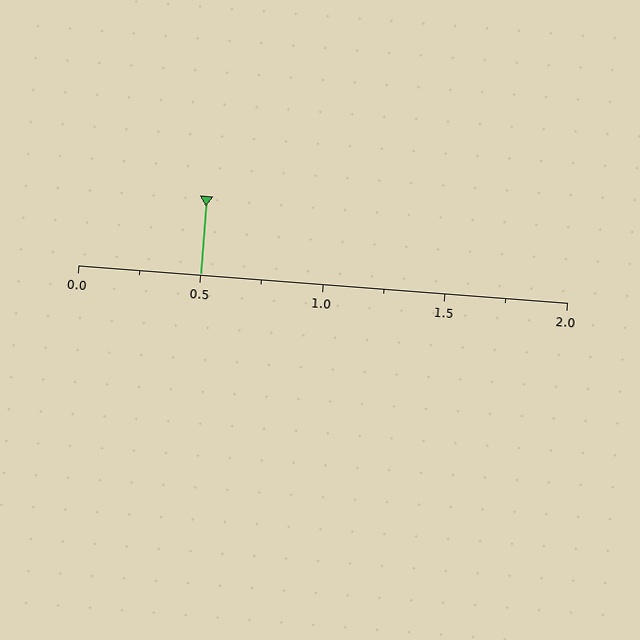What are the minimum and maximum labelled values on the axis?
The axis runs from 0.0 to 2.0.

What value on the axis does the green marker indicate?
The marker indicates approximately 0.5.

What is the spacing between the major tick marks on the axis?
The major ticks are spaced 0.5 apart.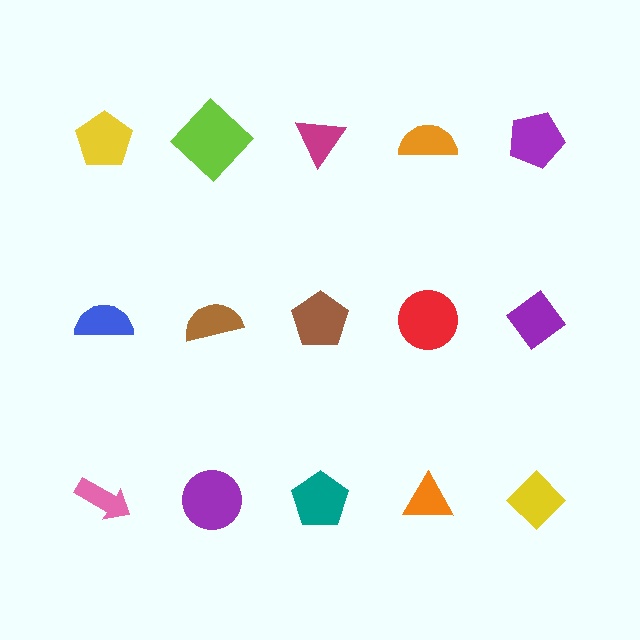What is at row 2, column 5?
A purple diamond.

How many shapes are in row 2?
5 shapes.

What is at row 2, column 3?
A brown pentagon.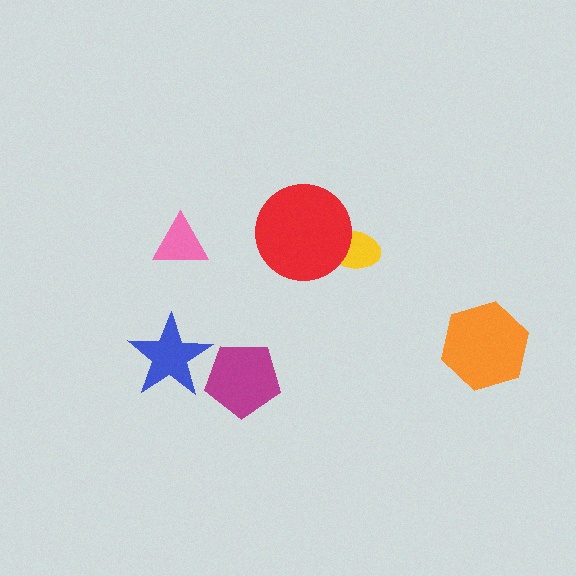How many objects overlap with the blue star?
1 object overlaps with the blue star.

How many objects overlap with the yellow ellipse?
1 object overlaps with the yellow ellipse.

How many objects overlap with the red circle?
1 object overlaps with the red circle.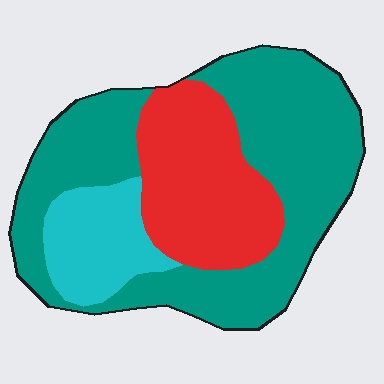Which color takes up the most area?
Teal, at roughly 55%.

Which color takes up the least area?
Cyan, at roughly 15%.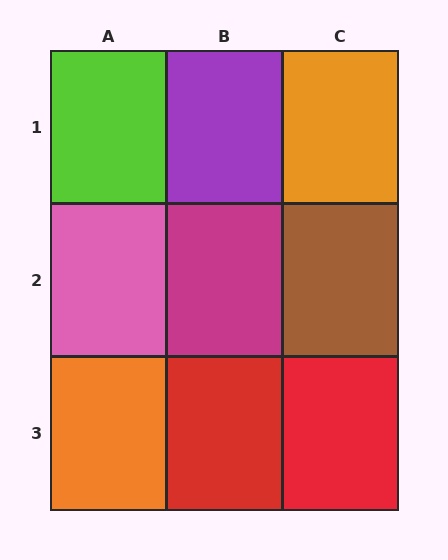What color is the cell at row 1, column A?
Lime.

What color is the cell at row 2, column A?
Pink.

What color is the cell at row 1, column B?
Purple.